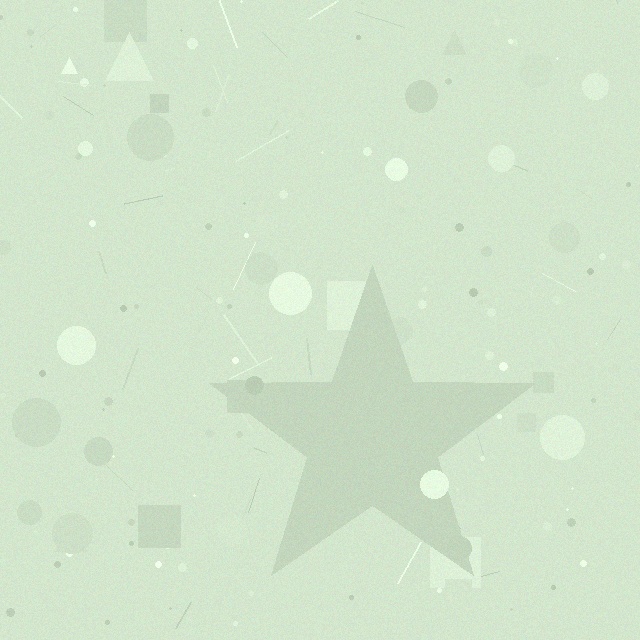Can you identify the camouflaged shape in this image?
The camouflaged shape is a star.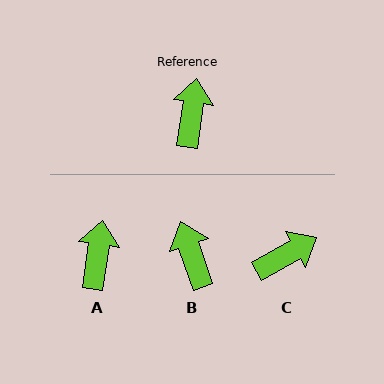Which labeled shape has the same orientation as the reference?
A.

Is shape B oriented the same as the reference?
No, it is off by about 27 degrees.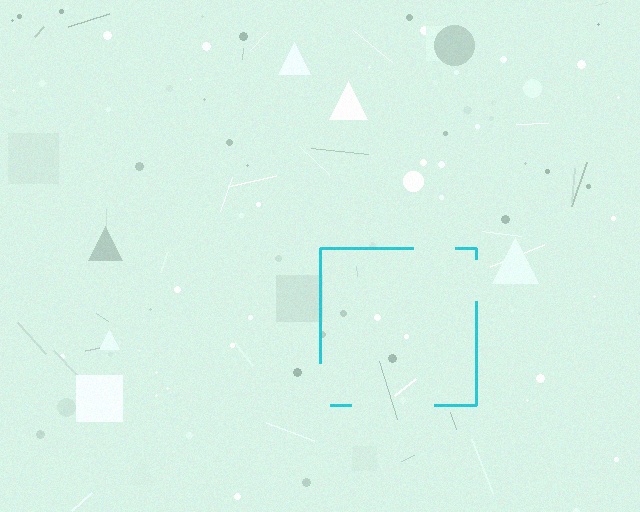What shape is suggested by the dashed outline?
The dashed outline suggests a square.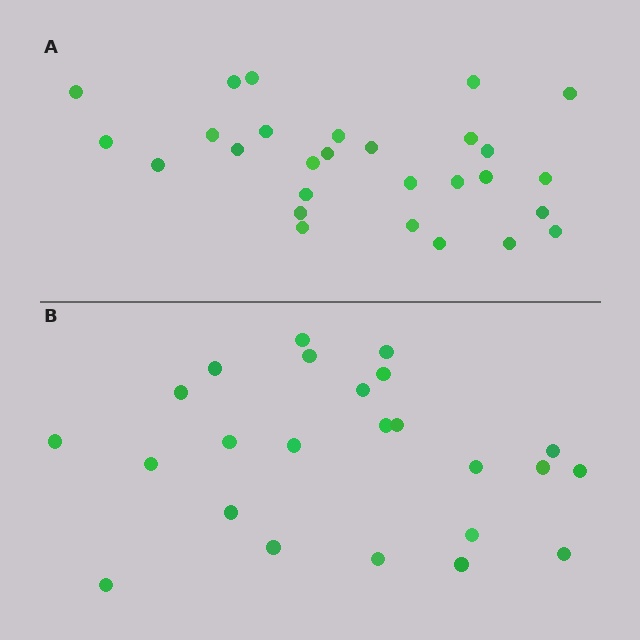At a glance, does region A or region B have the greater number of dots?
Region A (the top region) has more dots.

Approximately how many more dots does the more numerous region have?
Region A has about 4 more dots than region B.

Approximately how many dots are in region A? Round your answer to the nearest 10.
About 30 dots. (The exact count is 28, which rounds to 30.)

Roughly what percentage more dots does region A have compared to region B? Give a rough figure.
About 15% more.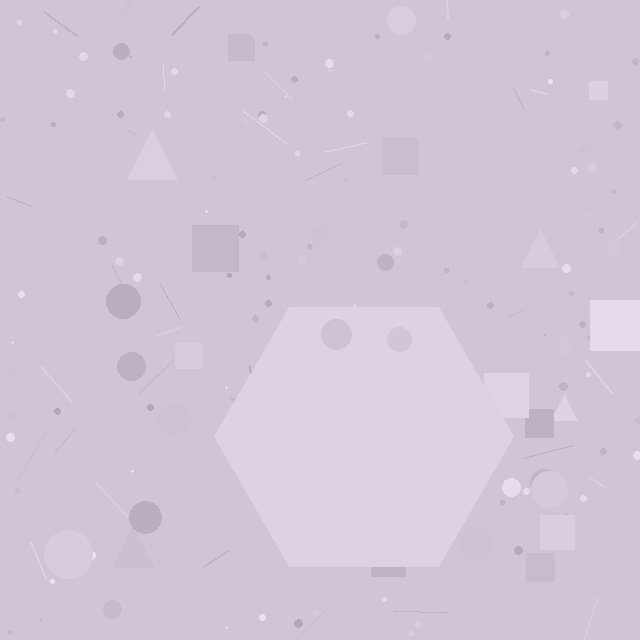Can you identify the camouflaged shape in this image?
The camouflaged shape is a hexagon.